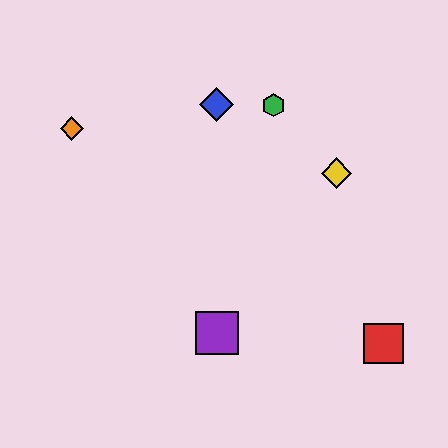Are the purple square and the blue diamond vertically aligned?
Yes, both are at x≈217.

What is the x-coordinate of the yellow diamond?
The yellow diamond is at x≈336.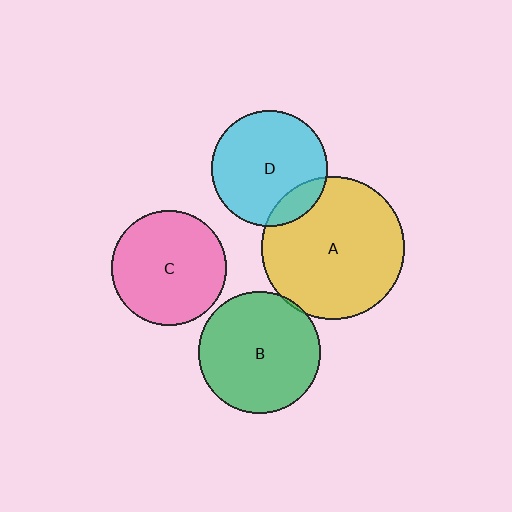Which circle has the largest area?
Circle A (yellow).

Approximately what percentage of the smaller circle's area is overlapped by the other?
Approximately 5%.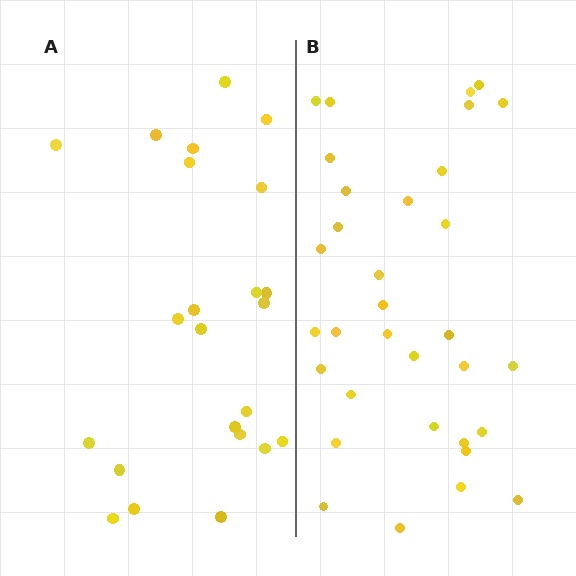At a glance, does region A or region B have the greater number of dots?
Region B (the right region) has more dots.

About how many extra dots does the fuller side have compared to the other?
Region B has roughly 10 or so more dots than region A.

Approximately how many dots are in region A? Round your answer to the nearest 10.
About 20 dots. (The exact count is 23, which rounds to 20.)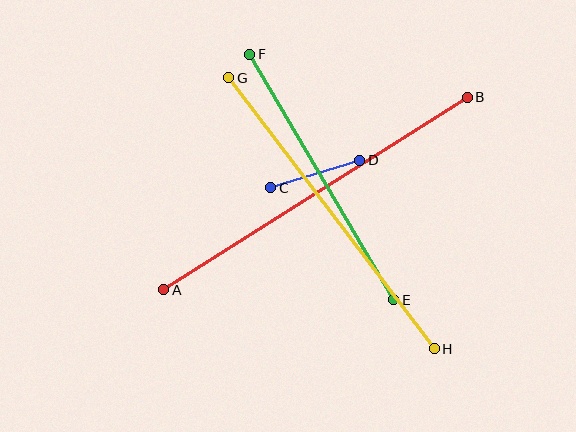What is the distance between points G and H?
The distance is approximately 340 pixels.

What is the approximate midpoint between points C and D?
The midpoint is at approximately (315, 174) pixels.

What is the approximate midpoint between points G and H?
The midpoint is at approximately (331, 213) pixels.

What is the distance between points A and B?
The distance is approximately 359 pixels.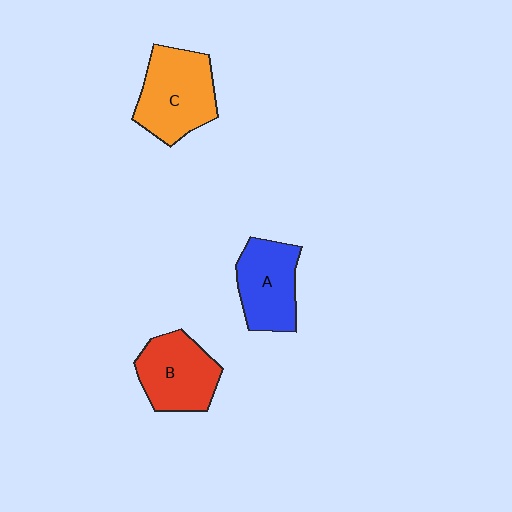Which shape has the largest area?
Shape C (orange).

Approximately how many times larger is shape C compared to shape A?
Approximately 1.2 times.